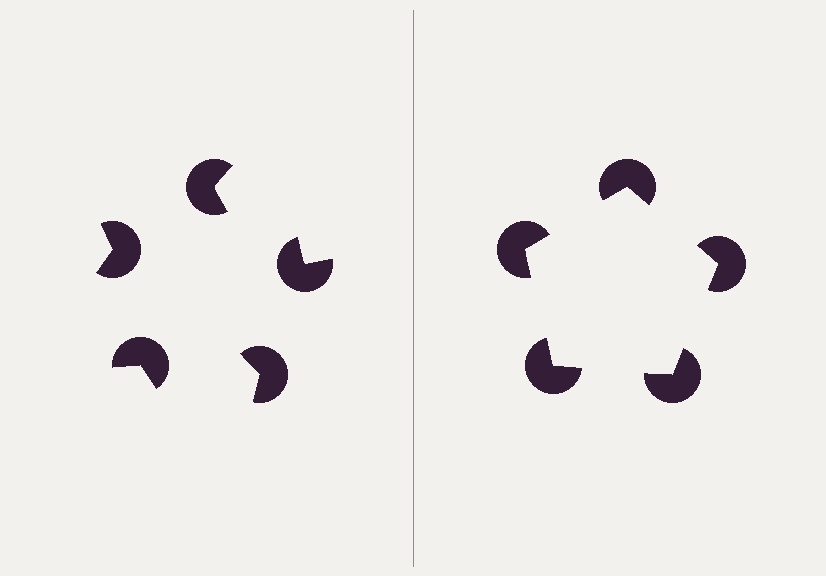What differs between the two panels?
The pac-man discs are positioned identically on both sides; only the wedge orientations differ. On the right they align to a pentagon; on the left they are misaligned.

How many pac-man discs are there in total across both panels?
10 — 5 on each side.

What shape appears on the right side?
An illusory pentagon.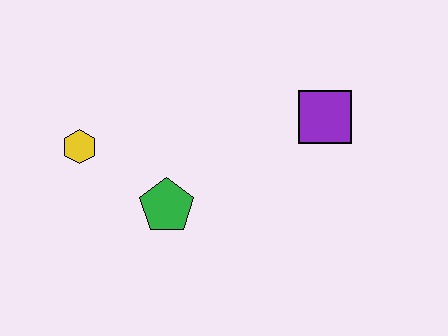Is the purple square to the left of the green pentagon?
No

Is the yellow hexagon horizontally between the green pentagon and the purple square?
No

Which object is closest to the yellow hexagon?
The green pentagon is closest to the yellow hexagon.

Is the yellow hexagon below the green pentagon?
No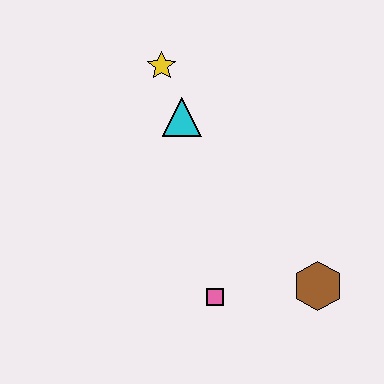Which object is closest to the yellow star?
The cyan triangle is closest to the yellow star.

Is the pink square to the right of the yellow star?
Yes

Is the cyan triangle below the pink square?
No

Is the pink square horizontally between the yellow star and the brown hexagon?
Yes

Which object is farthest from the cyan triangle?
The brown hexagon is farthest from the cyan triangle.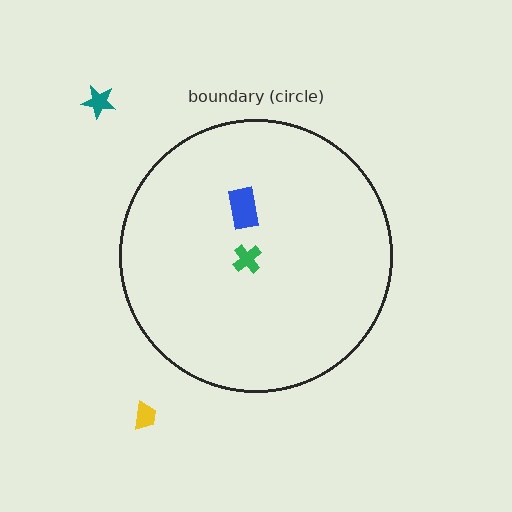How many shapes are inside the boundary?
2 inside, 2 outside.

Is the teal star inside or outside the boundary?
Outside.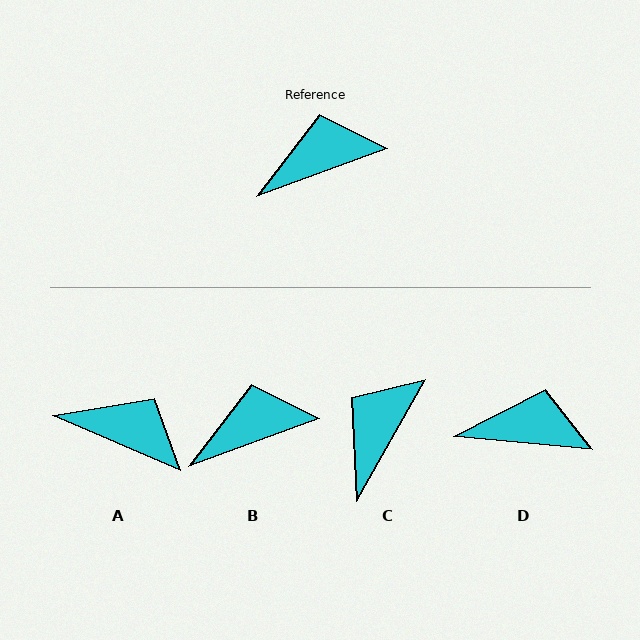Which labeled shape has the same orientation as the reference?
B.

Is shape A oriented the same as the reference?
No, it is off by about 44 degrees.